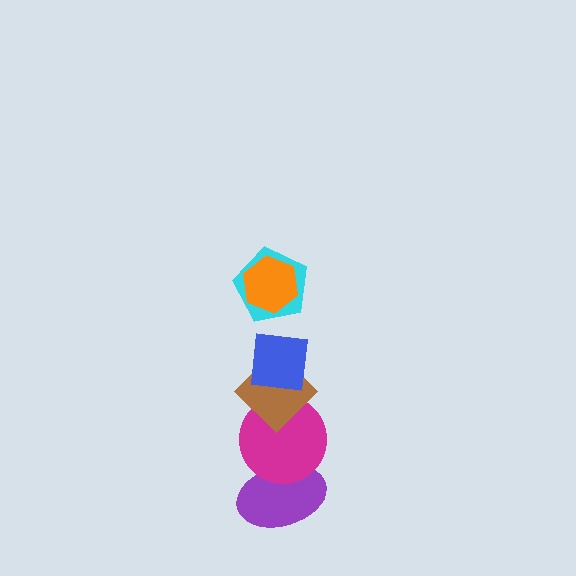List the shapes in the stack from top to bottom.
From top to bottom: the orange hexagon, the cyan pentagon, the blue square, the brown diamond, the magenta circle, the purple ellipse.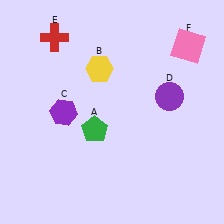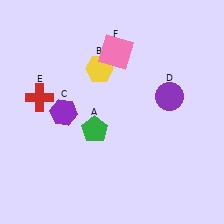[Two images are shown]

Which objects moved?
The objects that moved are: the red cross (E), the pink square (F).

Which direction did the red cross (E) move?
The red cross (E) moved down.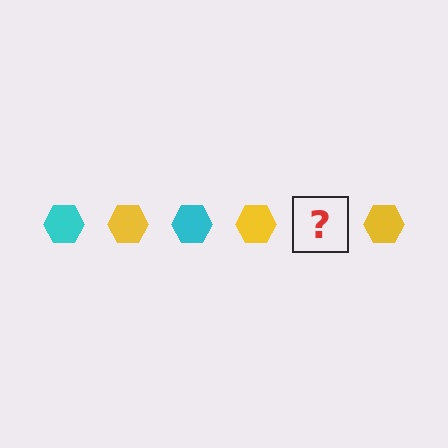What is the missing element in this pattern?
The missing element is a cyan hexagon.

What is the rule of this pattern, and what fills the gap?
The rule is that the pattern cycles through cyan, yellow hexagons. The gap should be filled with a cyan hexagon.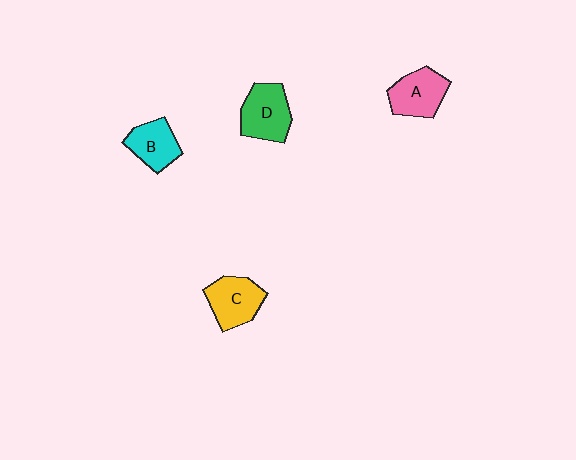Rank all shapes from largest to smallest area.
From largest to smallest: D (green), C (yellow), A (pink), B (cyan).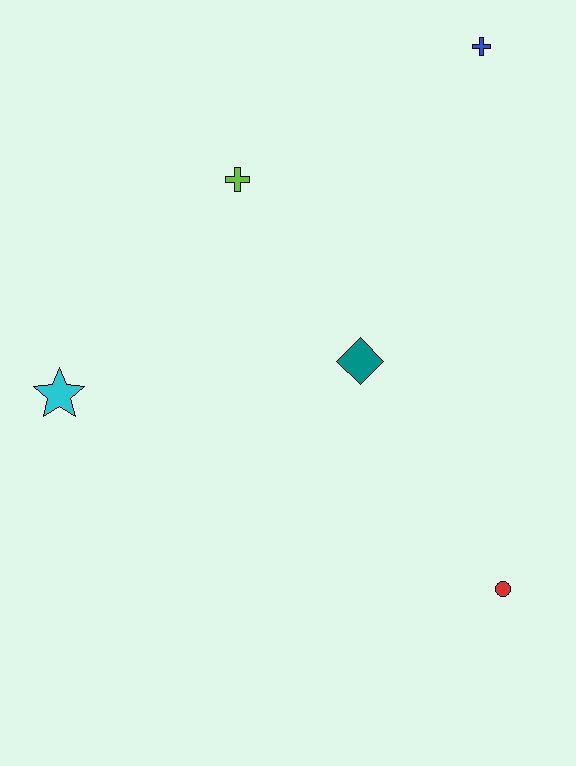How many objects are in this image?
There are 5 objects.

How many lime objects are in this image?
There is 1 lime object.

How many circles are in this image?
There is 1 circle.